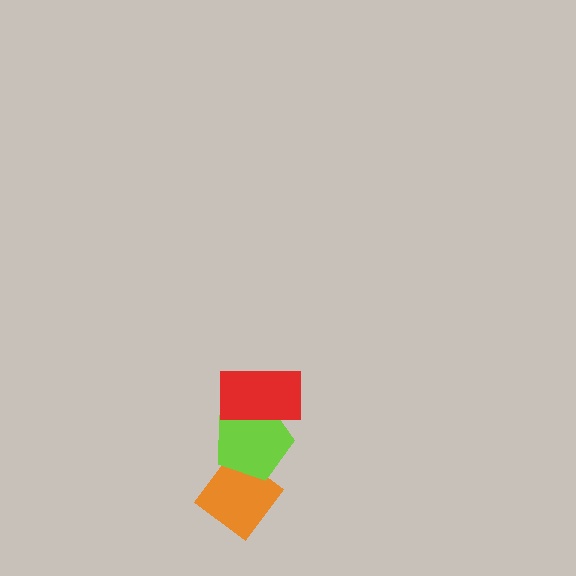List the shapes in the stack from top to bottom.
From top to bottom: the red rectangle, the lime pentagon, the orange diamond.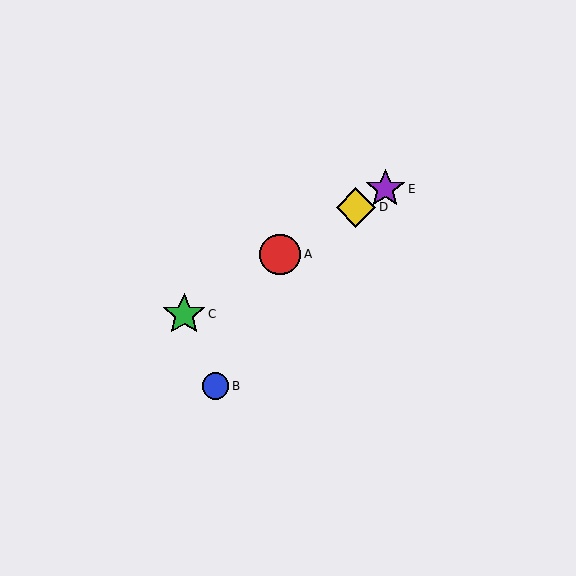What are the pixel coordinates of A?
Object A is at (280, 254).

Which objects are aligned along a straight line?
Objects A, C, D, E are aligned along a straight line.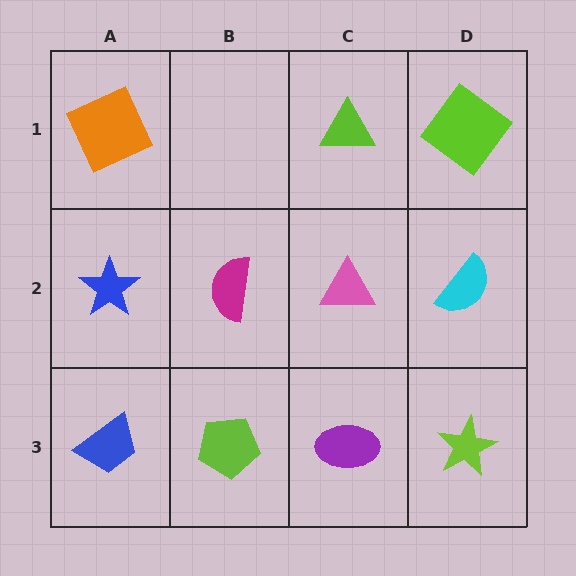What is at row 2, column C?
A pink triangle.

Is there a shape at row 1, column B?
No, that cell is empty.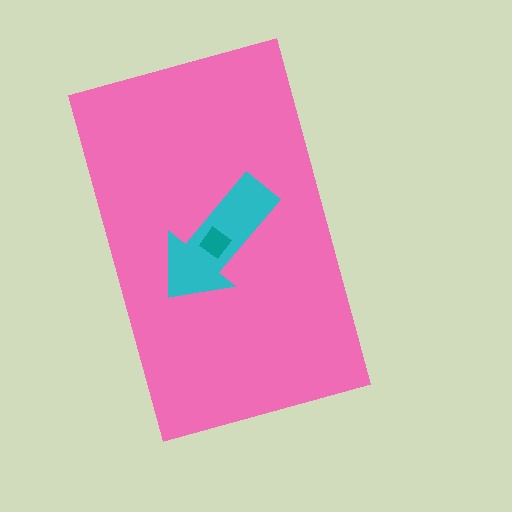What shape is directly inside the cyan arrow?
The teal diamond.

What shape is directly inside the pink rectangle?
The cyan arrow.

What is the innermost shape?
The teal diamond.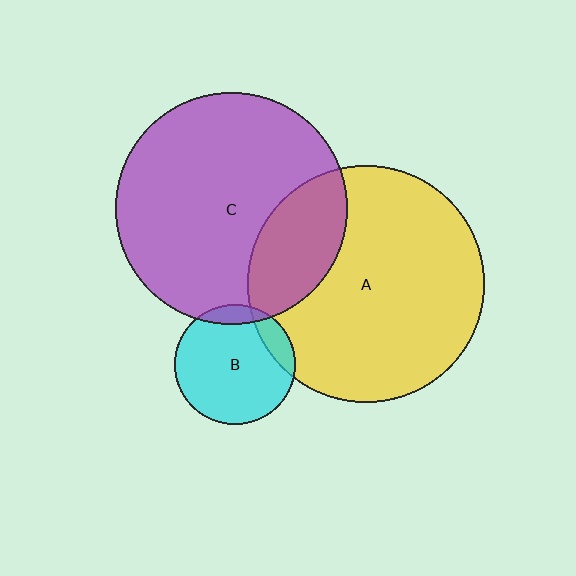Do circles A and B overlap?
Yes.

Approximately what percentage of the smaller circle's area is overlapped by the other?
Approximately 15%.